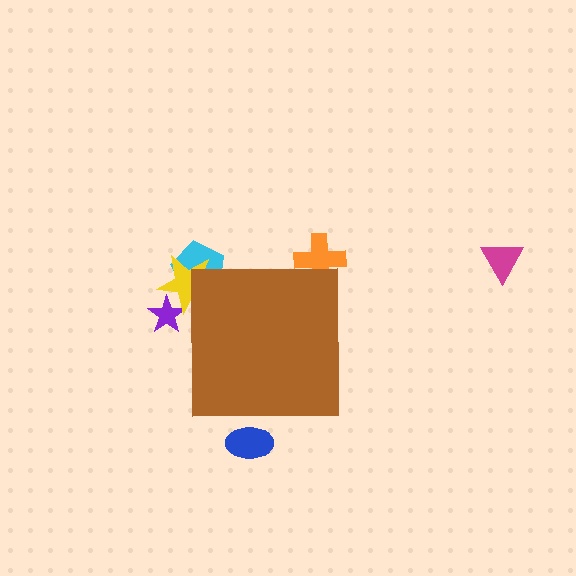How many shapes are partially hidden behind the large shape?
5 shapes are partially hidden.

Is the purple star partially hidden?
Yes, the purple star is partially hidden behind the brown square.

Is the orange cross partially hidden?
Yes, the orange cross is partially hidden behind the brown square.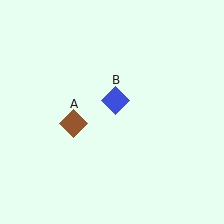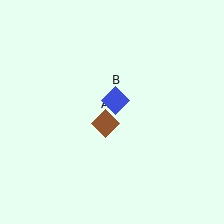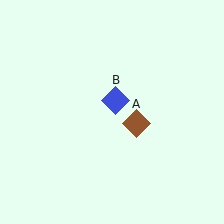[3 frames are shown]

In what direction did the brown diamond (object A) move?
The brown diamond (object A) moved right.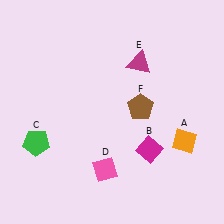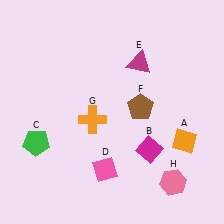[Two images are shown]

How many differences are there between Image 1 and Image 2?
There are 2 differences between the two images.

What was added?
An orange cross (G), a pink hexagon (H) were added in Image 2.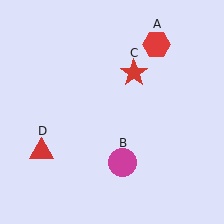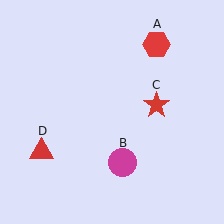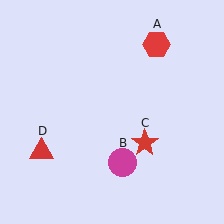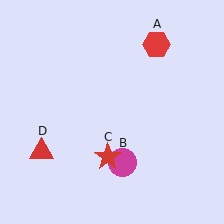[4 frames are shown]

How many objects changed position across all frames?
1 object changed position: red star (object C).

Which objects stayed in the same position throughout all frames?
Red hexagon (object A) and magenta circle (object B) and red triangle (object D) remained stationary.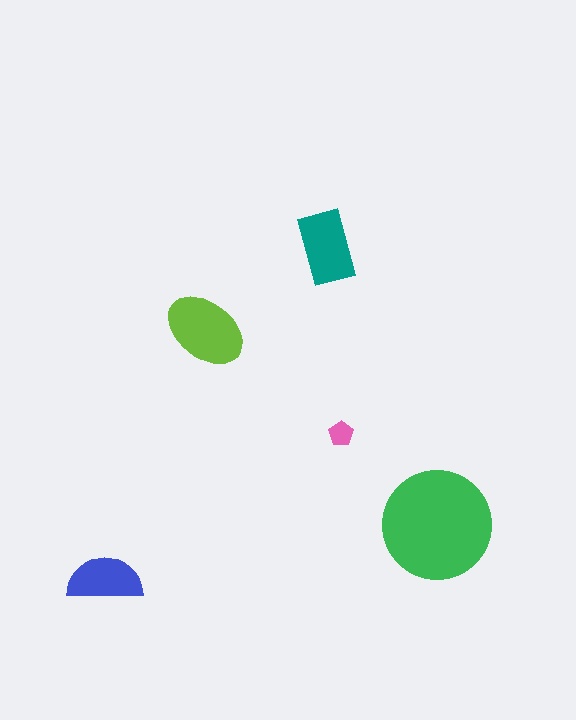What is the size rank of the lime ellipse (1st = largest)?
2nd.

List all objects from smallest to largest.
The pink pentagon, the blue semicircle, the teal rectangle, the lime ellipse, the green circle.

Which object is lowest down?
The blue semicircle is bottommost.